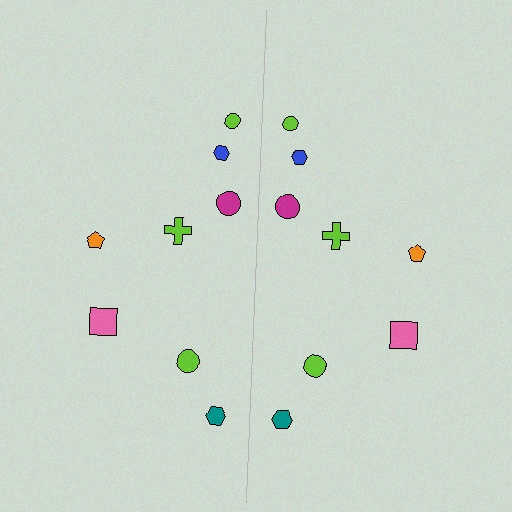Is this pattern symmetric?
Yes, this pattern has bilateral (reflection) symmetry.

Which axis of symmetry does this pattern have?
The pattern has a vertical axis of symmetry running through the center of the image.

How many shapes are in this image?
There are 16 shapes in this image.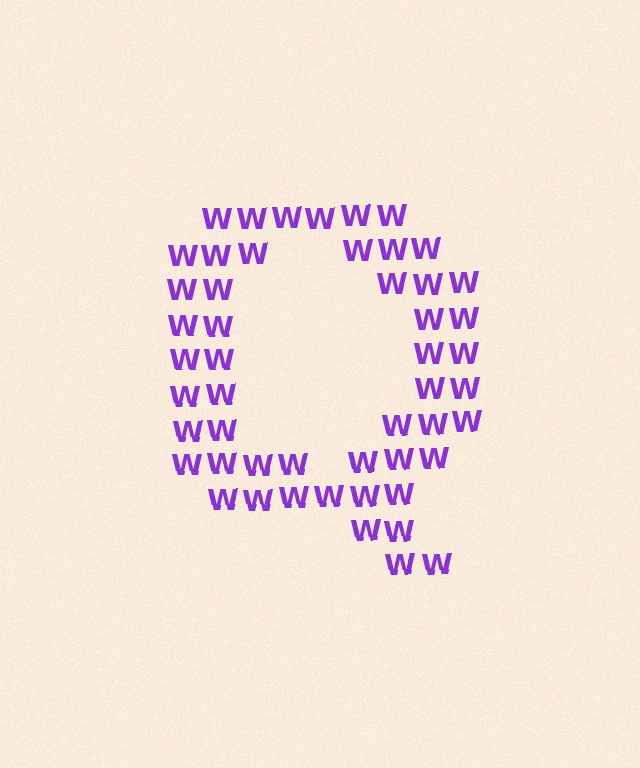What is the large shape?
The large shape is the letter Q.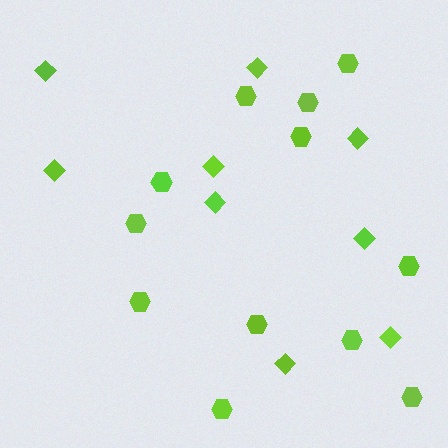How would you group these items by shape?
There are 2 groups: one group of diamonds (9) and one group of hexagons (12).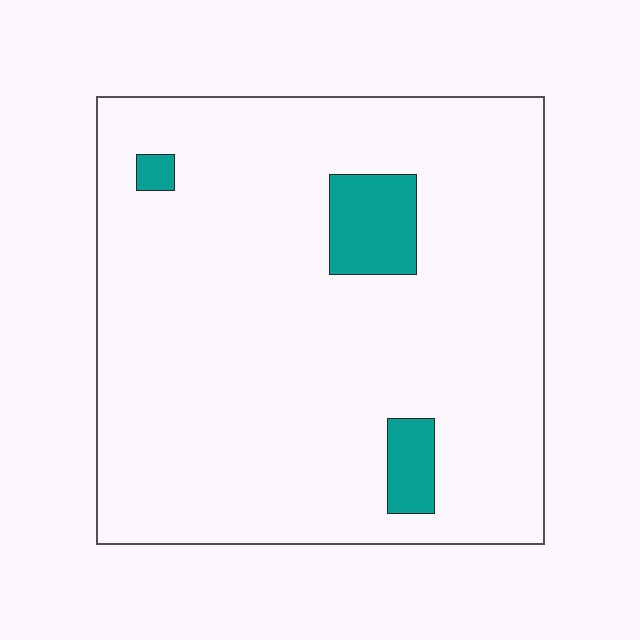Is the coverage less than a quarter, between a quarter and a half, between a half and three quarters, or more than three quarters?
Less than a quarter.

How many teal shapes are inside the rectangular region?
3.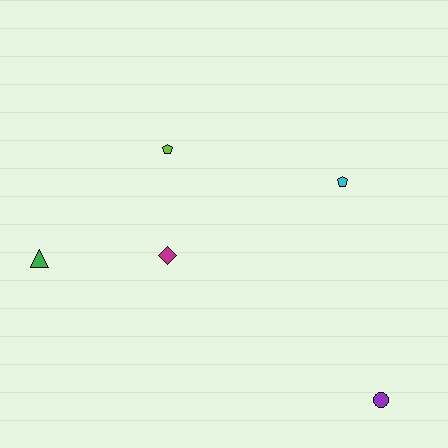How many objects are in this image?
There are 5 objects.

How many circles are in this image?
There is 1 circle.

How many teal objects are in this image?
There are no teal objects.